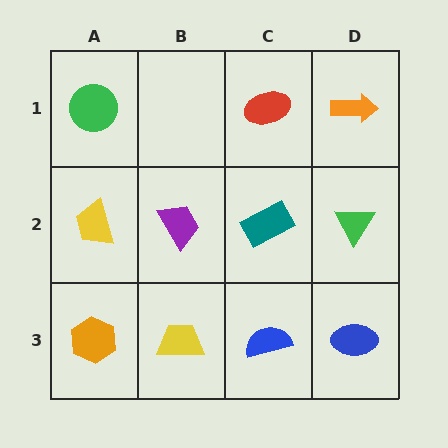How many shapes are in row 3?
4 shapes.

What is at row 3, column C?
A blue semicircle.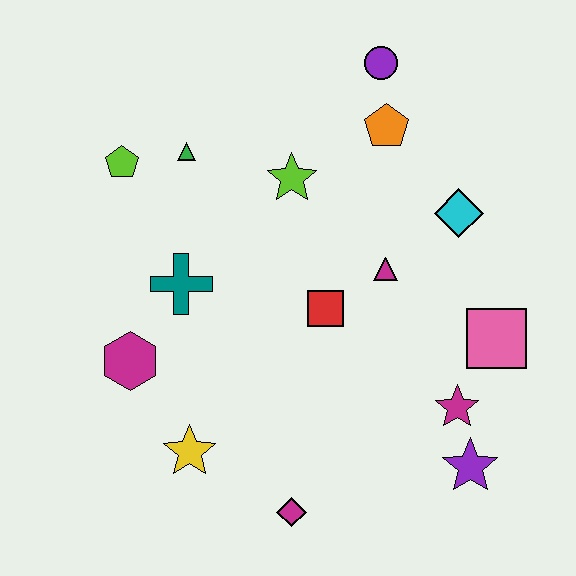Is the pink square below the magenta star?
No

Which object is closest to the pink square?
The magenta star is closest to the pink square.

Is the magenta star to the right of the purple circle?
Yes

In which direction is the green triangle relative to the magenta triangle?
The green triangle is to the left of the magenta triangle.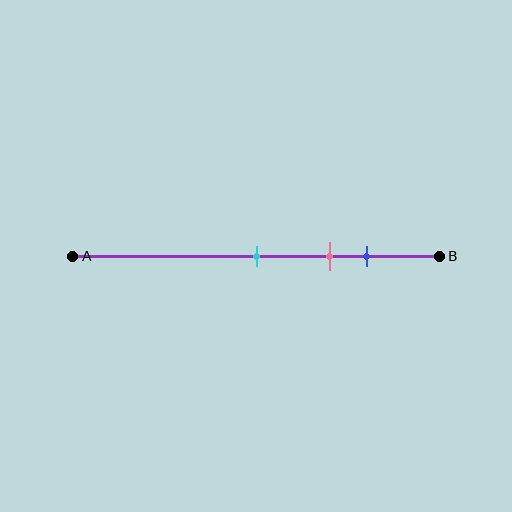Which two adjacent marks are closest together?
The pink and blue marks are the closest adjacent pair.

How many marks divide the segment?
There are 3 marks dividing the segment.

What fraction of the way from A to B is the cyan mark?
The cyan mark is approximately 50% (0.5) of the way from A to B.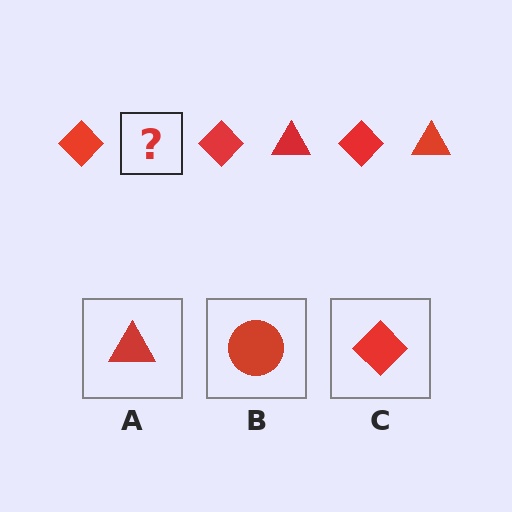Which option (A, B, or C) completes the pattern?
A.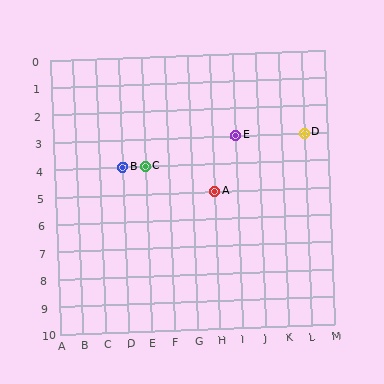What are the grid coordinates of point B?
Point B is at grid coordinates (D, 4).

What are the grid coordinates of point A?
Point A is at grid coordinates (H, 5).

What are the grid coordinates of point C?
Point C is at grid coordinates (E, 4).